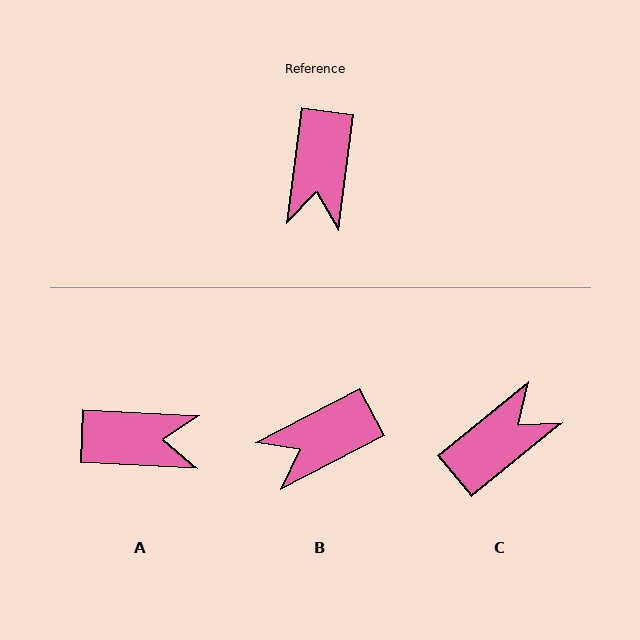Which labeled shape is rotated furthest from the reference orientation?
C, about 137 degrees away.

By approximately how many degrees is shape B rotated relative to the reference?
Approximately 55 degrees clockwise.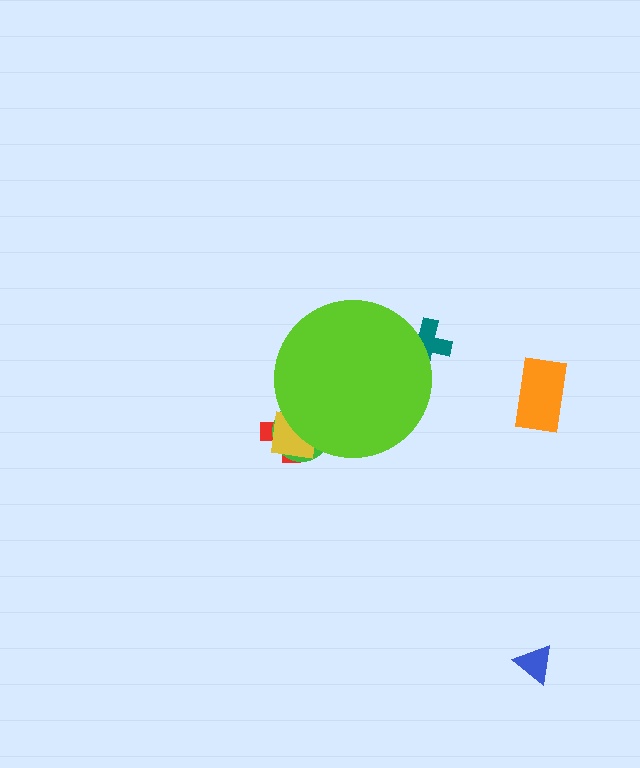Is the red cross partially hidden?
Yes, the red cross is partially hidden behind the lime circle.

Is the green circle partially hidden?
Yes, the green circle is partially hidden behind the lime circle.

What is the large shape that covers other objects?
A lime circle.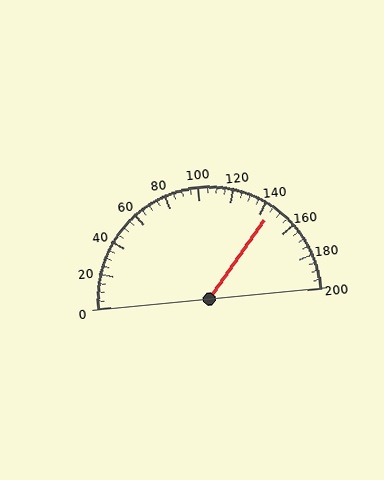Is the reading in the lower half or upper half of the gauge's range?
The reading is in the upper half of the range (0 to 200).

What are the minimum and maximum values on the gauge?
The gauge ranges from 0 to 200.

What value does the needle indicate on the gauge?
The needle indicates approximately 145.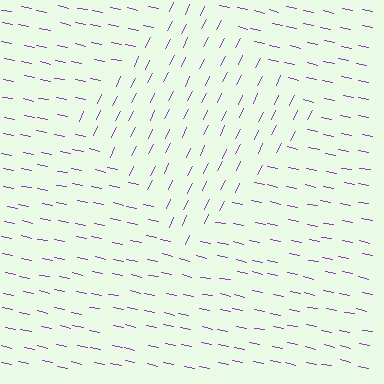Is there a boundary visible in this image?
Yes, there is a texture boundary formed by a change in line orientation.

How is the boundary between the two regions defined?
The boundary is defined purely by a change in line orientation (approximately 75 degrees difference). All lines are the same color and thickness.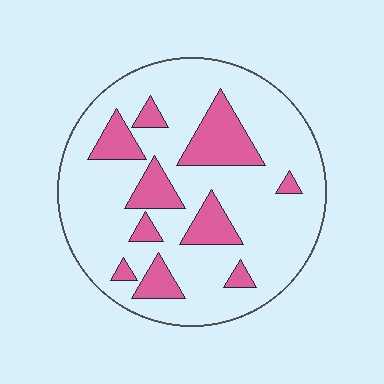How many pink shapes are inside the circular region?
10.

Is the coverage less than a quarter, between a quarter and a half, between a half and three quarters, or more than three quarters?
Less than a quarter.